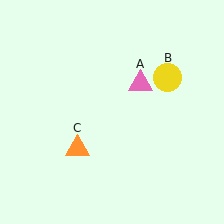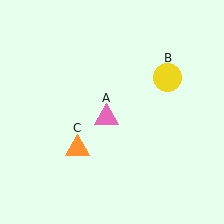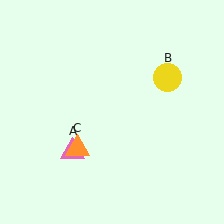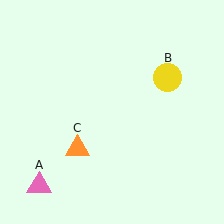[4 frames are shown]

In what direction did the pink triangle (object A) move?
The pink triangle (object A) moved down and to the left.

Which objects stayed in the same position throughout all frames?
Yellow circle (object B) and orange triangle (object C) remained stationary.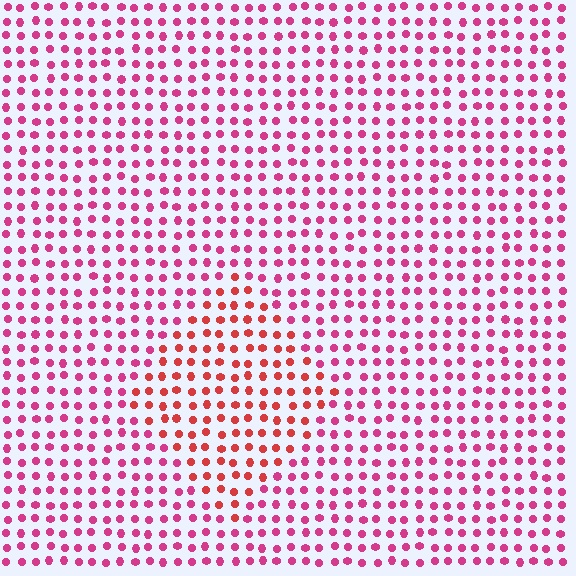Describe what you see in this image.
The image is filled with small magenta elements in a uniform arrangement. A diamond-shaped region is visible where the elements are tinted to a slightly different hue, forming a subtle color boundary.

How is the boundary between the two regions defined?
The boundary is defined purely by a slight shift in hue (about 30 degrees). Spacing, size, and orientation are identical on both sides.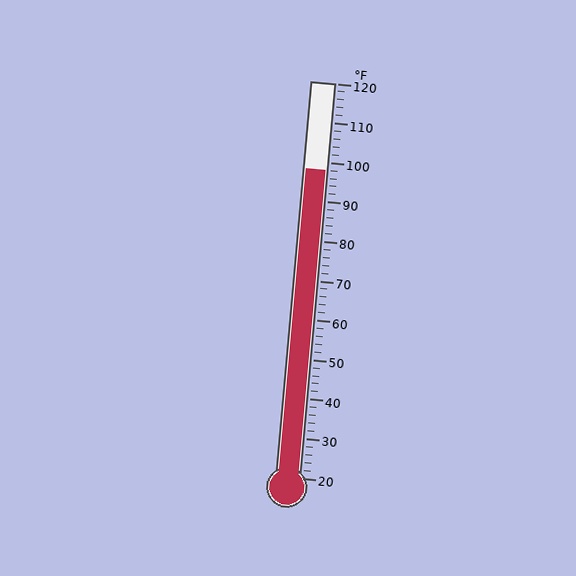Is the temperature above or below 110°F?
The temperature is below 110°F.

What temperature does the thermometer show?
The thermometer shows approximately 98°F.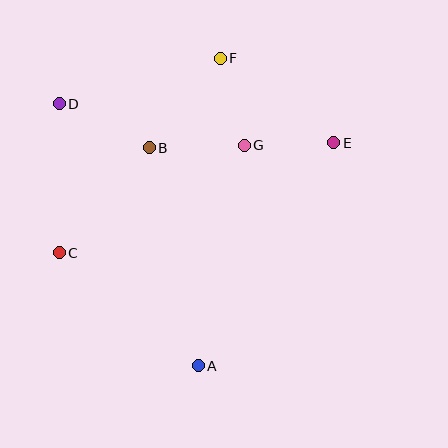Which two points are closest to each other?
Points E and G are closest to each other.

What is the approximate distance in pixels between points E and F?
The distance between E and F is approximately 142 pixels.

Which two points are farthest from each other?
Points A and F are farthest from each other.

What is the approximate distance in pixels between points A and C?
The distance between A and C is approximately 179 pixels.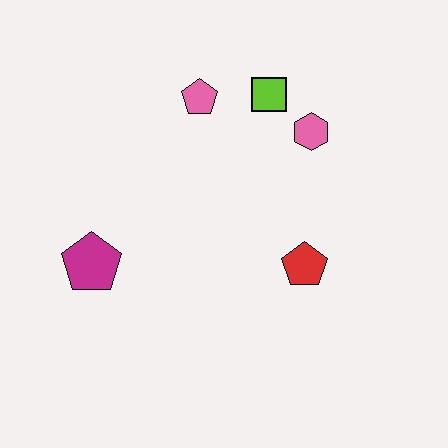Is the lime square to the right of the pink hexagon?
No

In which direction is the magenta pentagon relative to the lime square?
The magenta pentagon is to the left of the lime square.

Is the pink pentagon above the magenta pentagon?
Yes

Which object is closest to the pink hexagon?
The lime square is closest to the pink hexagon.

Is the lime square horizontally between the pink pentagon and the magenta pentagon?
No